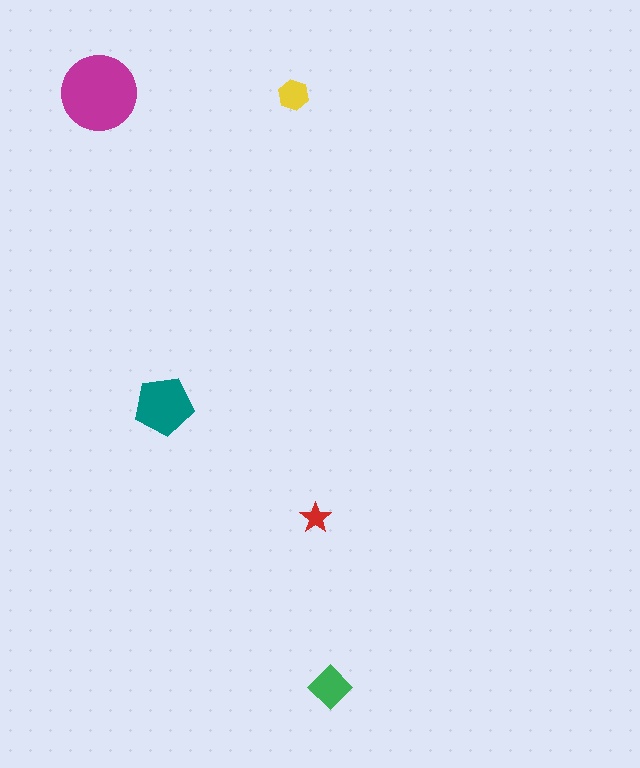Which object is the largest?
The magenta circle.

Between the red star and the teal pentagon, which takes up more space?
The teal pentagon.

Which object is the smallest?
The red star.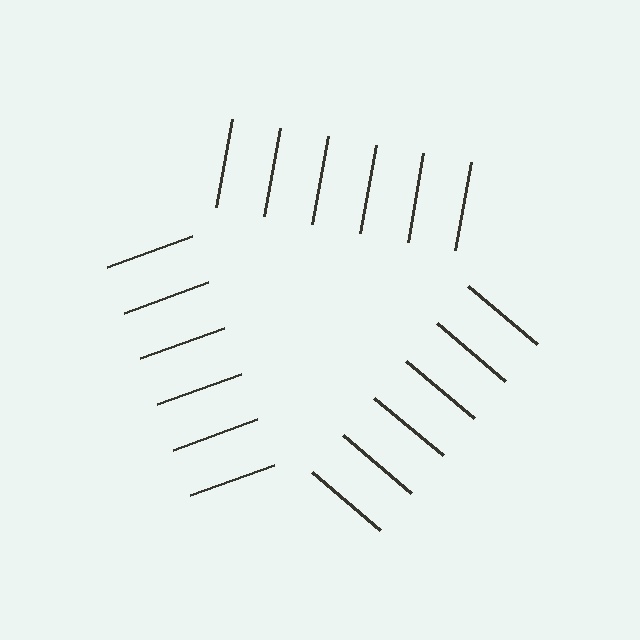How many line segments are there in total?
18 — 6 along each of the 3 edges.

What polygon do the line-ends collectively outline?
An illusory triangle — the line segments terminate on its edges but no continuous stroke is drawn.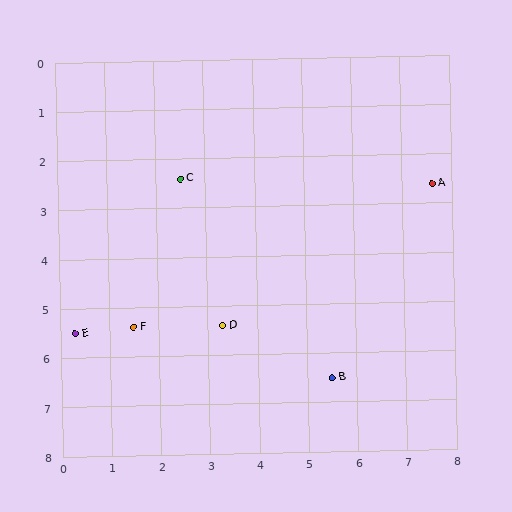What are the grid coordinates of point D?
Point D is at approximately (3.3, 5.4).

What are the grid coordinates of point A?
Point A is at approximately (7.6, 2.6).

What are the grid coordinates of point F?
Point F is at approximately (1.5, 5.4).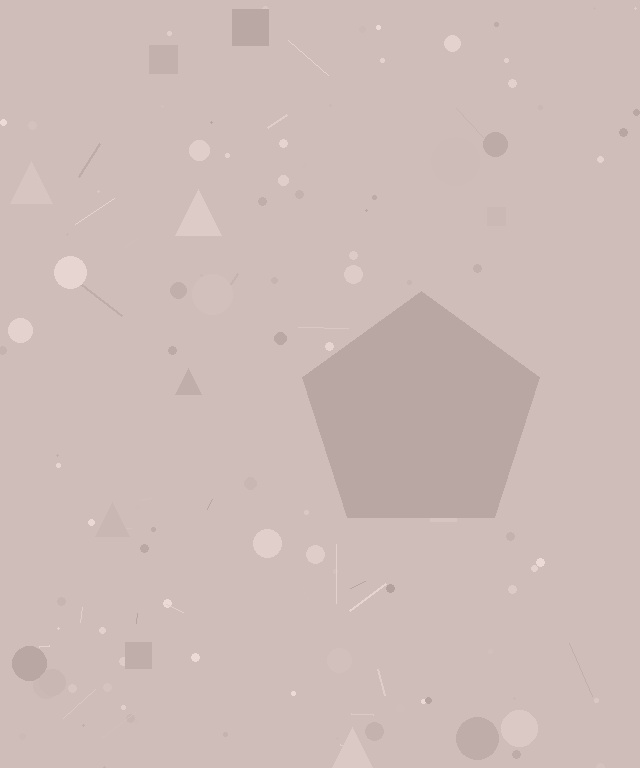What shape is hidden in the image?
A pentagon is hidden in the image.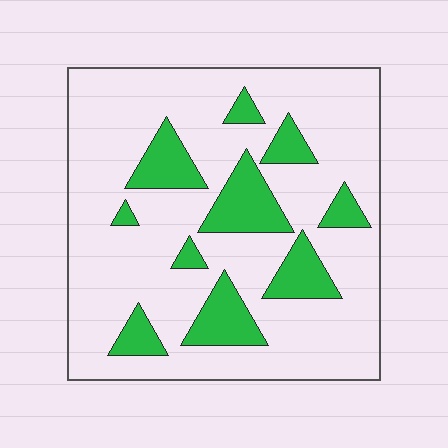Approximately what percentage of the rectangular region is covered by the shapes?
Approximately 20%.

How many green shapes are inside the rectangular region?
10.